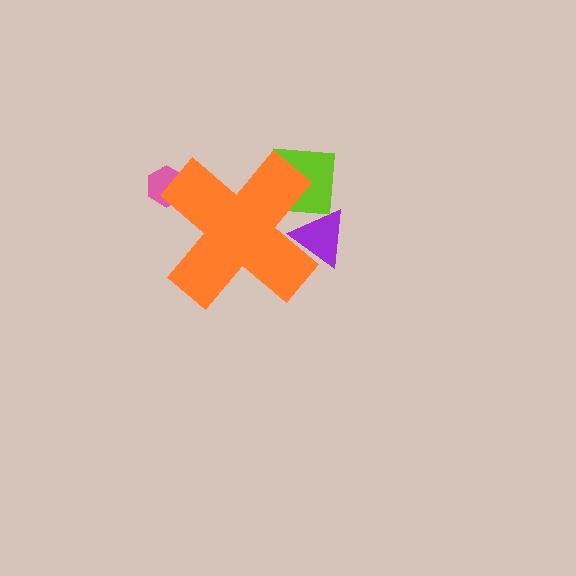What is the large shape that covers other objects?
An orange cross.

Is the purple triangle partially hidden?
Yes, the purple triangle is partially hidden behind the orange cross.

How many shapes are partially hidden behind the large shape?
3 shapes are partially hidden.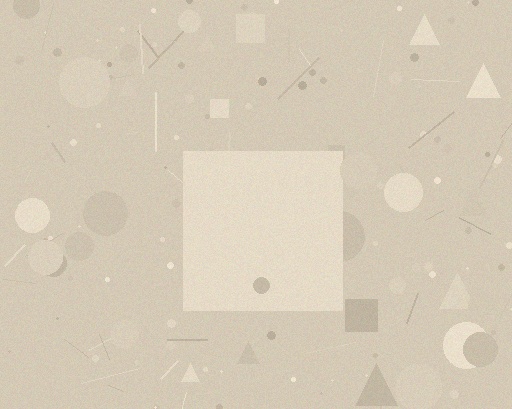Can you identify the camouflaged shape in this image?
The camouflaged shape is a square.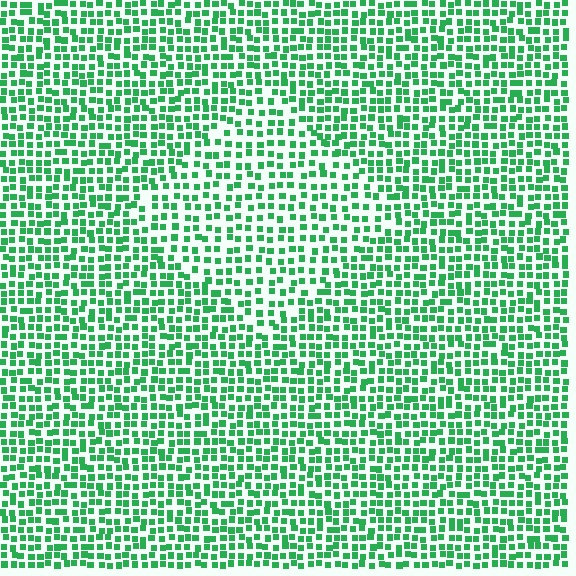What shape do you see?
I see a diamond.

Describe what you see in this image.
The image contains small green elements arranged at two different densities. A diamond-shaped region is visible where the elements are less densely packed than the surrounding area.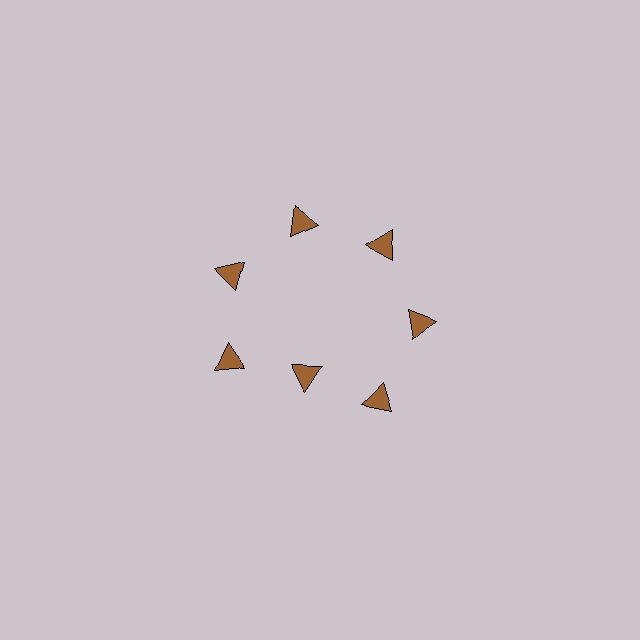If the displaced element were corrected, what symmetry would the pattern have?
It would have 7-fold rotational symmetry — the pattern would map onto itself every 51 degrees.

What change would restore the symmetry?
The symmetry would be restored by moving it outward, back onto the ring so that all 7 triangles sit at equal angles and equal distance from the center.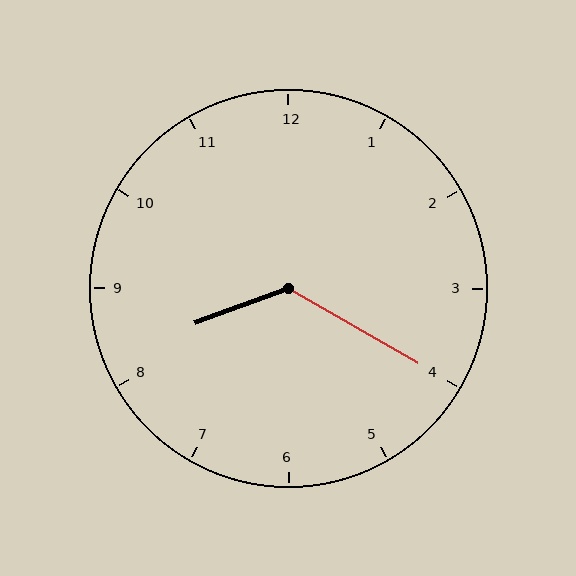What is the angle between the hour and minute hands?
Approximately 130 degrees.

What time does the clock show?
8:20.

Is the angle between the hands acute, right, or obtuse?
It is obtuse.